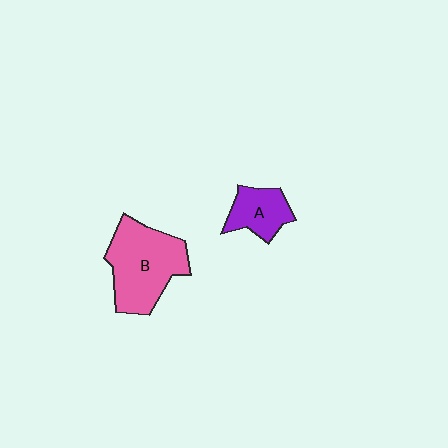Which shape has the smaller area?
Shape A (purple).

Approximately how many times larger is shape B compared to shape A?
Approximately 2.1 times.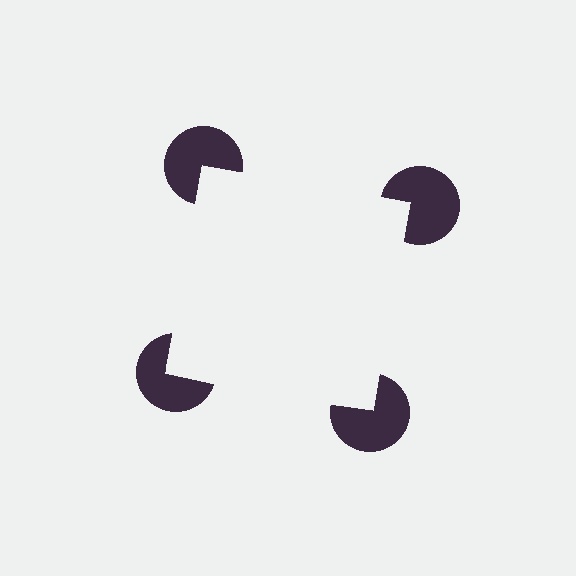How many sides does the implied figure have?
4 sides.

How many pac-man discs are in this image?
There are 4 — one at each vertex of the illusory square.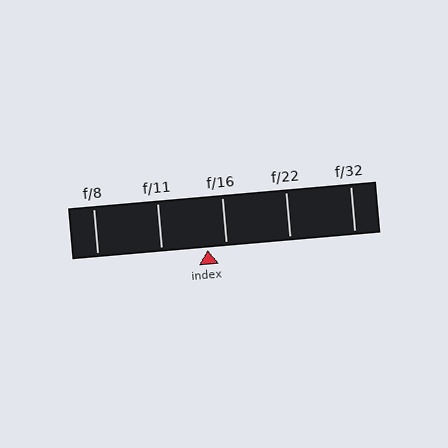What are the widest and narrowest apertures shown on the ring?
The widest aperture shown is f/8 and the narrowest is f/32.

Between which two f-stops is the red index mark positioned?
The index mark is between f/11 and f/16.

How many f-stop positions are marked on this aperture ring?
There are 5 f-stop positions marked.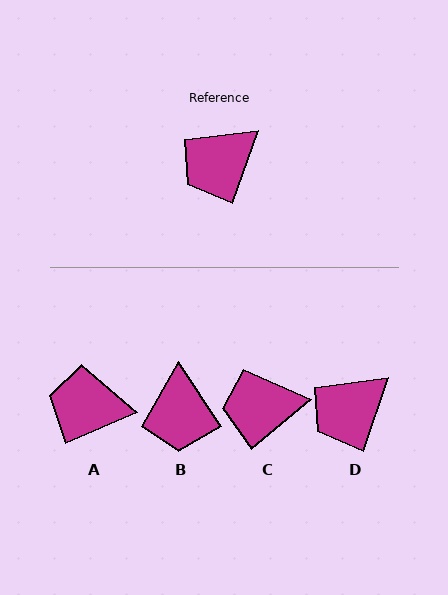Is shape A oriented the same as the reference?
No, it is off by about 48 degrees.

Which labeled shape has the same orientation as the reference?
D.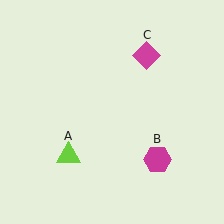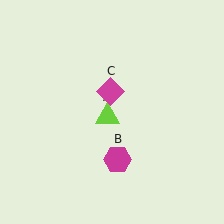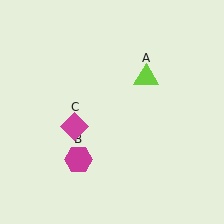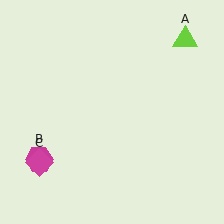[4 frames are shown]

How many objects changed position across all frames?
3 objects changed position: lime triangle (object A), magenta hexagon (object B), magenta diamond (object C).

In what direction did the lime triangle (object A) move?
The lime triangle (object A) moved up and to the right.